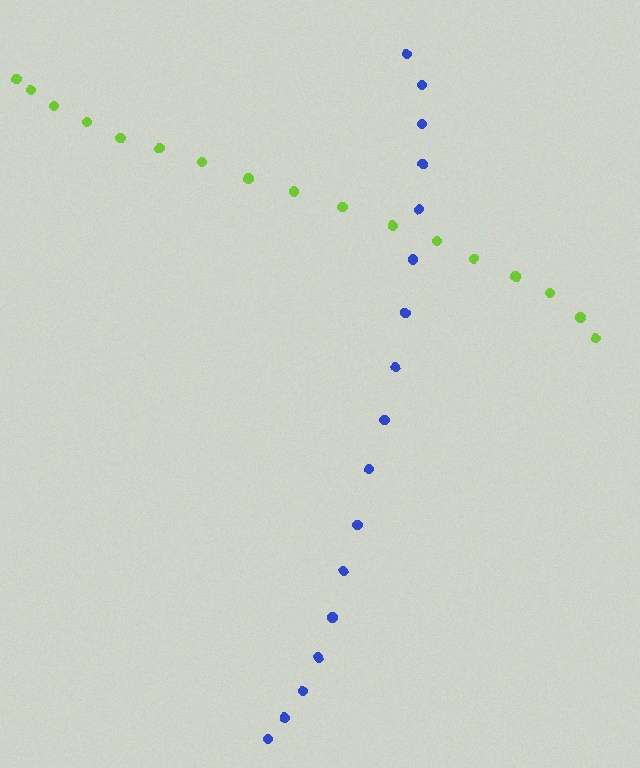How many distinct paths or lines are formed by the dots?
There are 2 distinct paths.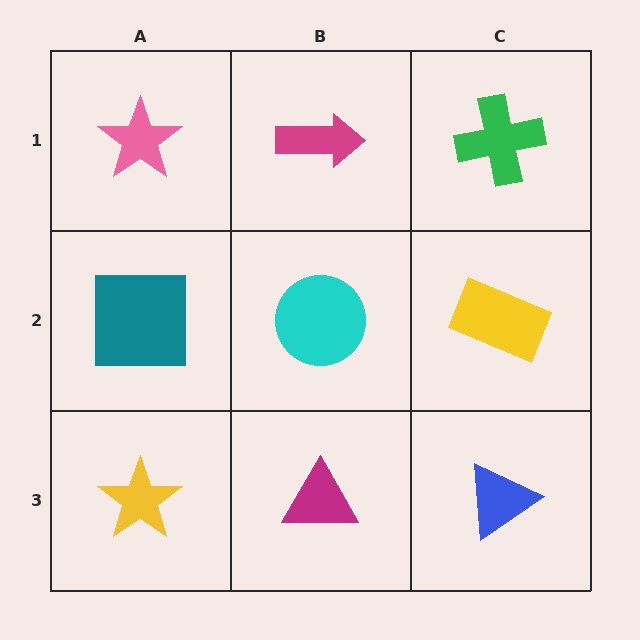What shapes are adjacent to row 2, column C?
A green cross (row 1, column C), a blue triangle (row 3, column C), a cyan circle (row 2, column B).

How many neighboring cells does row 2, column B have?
4.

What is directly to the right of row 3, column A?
A magenta triangle.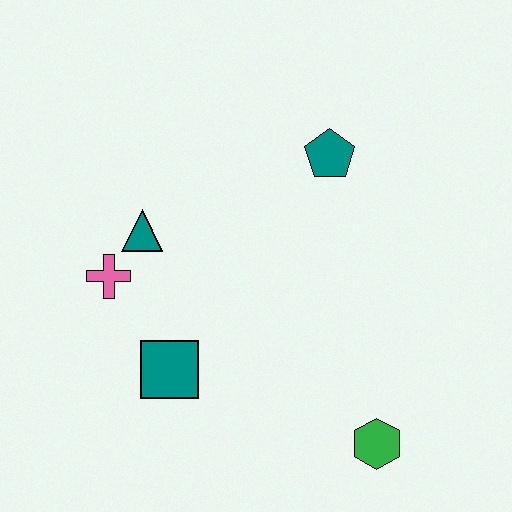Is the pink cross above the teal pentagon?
No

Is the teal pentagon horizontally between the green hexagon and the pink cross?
Yes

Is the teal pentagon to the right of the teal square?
Yes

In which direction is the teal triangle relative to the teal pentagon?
The teal triangle is to the left of the teal pentagon.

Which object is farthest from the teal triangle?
The green hexagon is farthest from the teal triangle.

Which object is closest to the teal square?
The pink cross is closest to the teal square.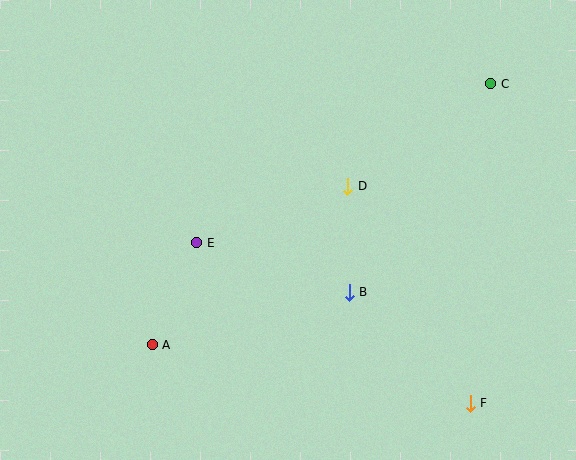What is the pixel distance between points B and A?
The distance between B and A is 204 pixels.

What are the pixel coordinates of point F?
Point F is at (470, 403).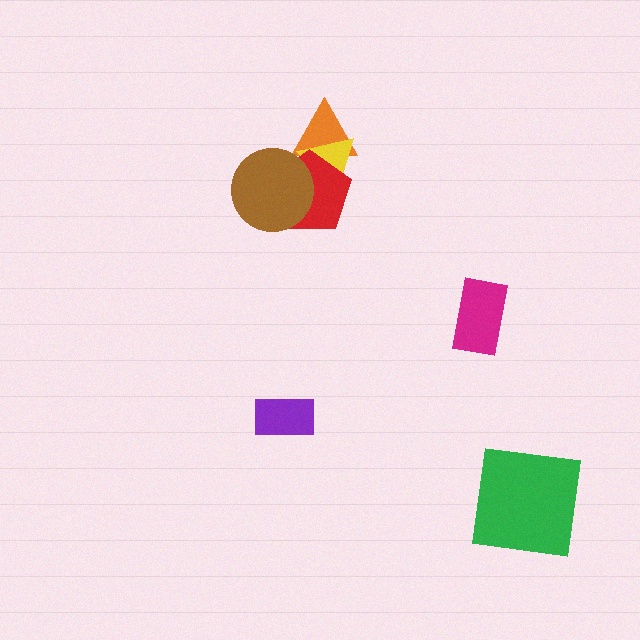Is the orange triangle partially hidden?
Yes, it is partially covered by another shape.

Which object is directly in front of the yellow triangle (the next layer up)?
The red pentagon is directly in front of the yellow triangle.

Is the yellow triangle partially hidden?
Yes, it is partially covered by another shape.